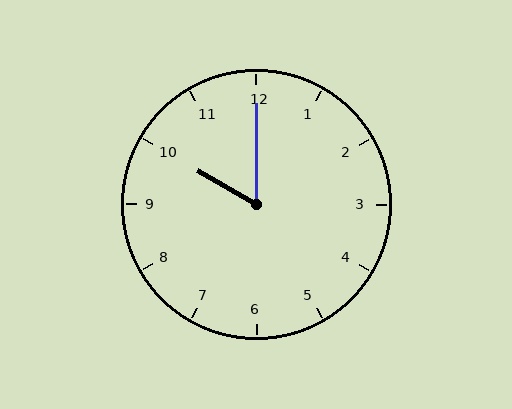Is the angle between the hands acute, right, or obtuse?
It is acute.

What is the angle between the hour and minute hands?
Approximately 60 degrees.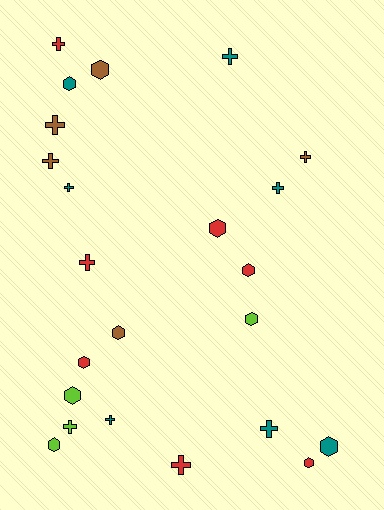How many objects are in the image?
There are 23 objects.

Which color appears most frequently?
Red, with 7 objects.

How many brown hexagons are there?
There are 2 brown hexagons.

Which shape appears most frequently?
Cross, with 12 objects.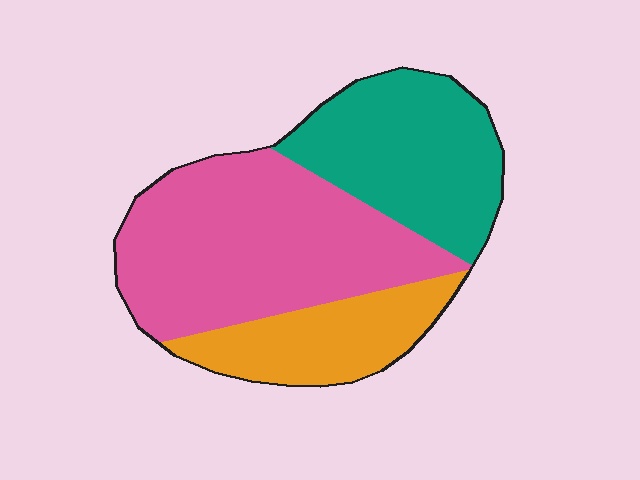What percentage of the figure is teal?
Teal covers 31% of the figure.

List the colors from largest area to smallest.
From largest to smallest: pink, teal, orange.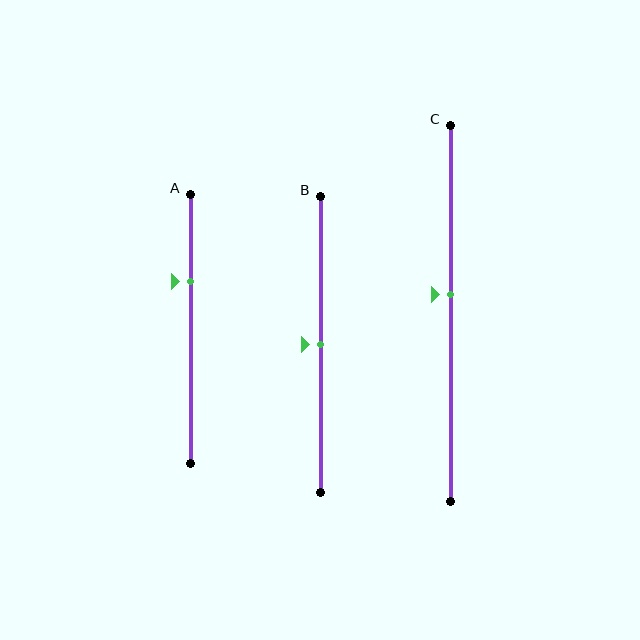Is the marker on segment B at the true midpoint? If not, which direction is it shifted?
Yes, the marker on segment B is at the true midpoint.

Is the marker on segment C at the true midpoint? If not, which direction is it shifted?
No, the marker on segment C is shifted upward by about 5% of the segment length.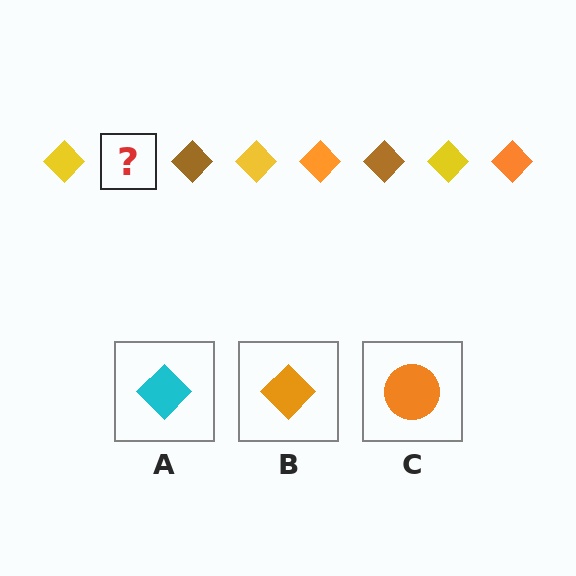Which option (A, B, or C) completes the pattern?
B.